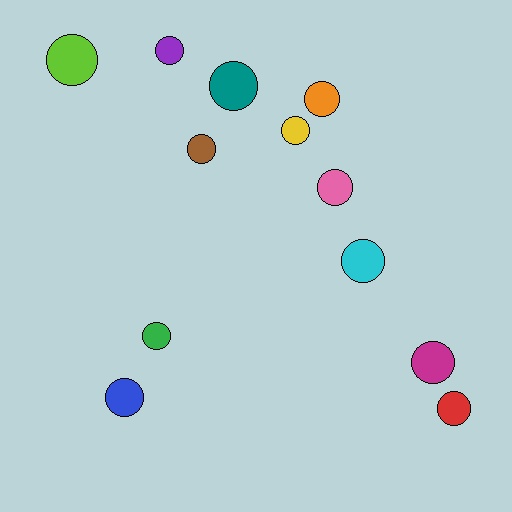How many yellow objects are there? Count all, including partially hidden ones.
There is 1 yellow object.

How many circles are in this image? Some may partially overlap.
There are 12 circles.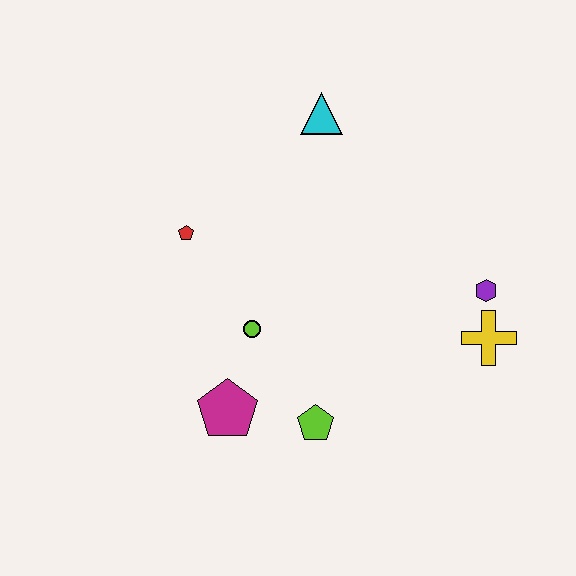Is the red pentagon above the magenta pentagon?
Yes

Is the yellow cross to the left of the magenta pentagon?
No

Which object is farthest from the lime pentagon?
The cyan triangle is farthest from the lime pentagon.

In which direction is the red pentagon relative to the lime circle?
The red pentagon is above the lime circle.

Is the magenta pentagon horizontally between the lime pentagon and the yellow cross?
No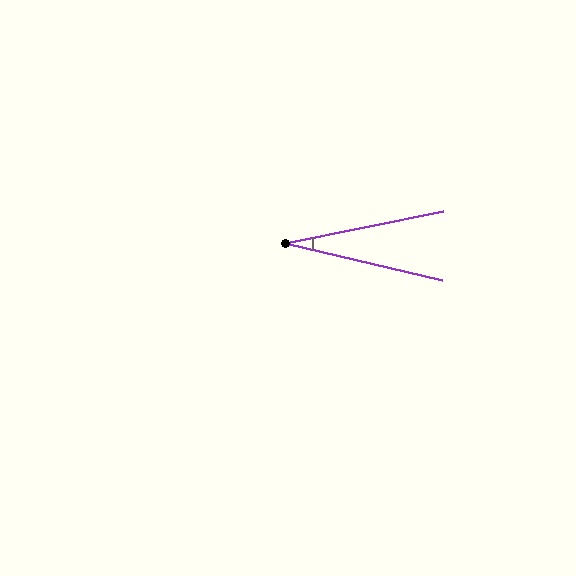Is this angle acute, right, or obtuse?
It is acute.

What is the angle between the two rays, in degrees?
Approximately 25 degrees.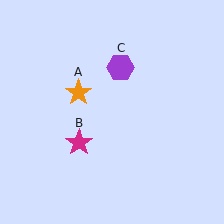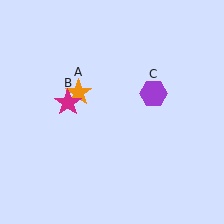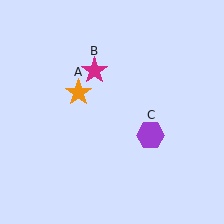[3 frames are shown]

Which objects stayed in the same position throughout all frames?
Orange star (object A) remained stationary.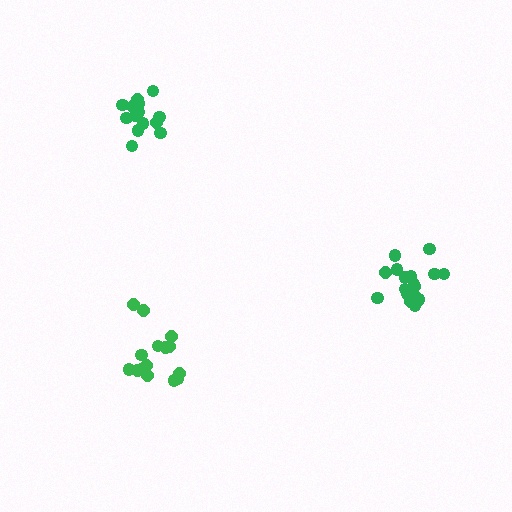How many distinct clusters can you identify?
There are 3 distinct clusters.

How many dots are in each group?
Group 1: 15 dots, Group 2: 18 dots, Group 3: 14 dots (47 total).